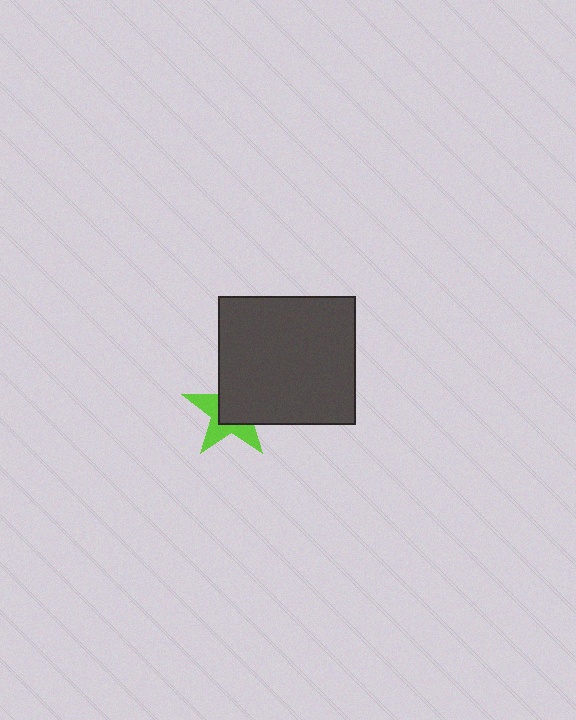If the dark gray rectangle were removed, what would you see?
You would see the complete lime star.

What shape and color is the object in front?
The object in front is a dark gray rectangle.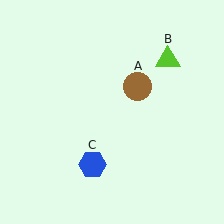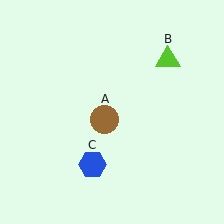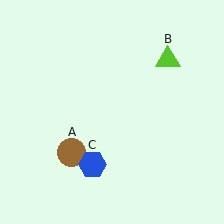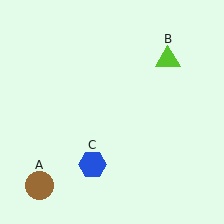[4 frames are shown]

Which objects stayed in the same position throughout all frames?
Lime triangle (object B) and blue hexagon (object C) remained stationary.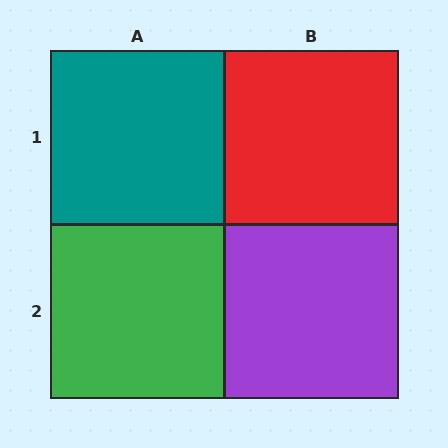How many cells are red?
1 cell is red.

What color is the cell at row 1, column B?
Red.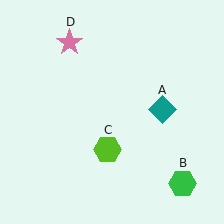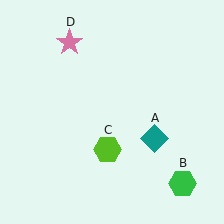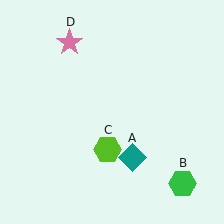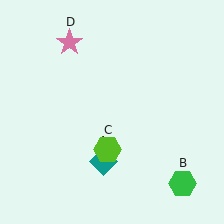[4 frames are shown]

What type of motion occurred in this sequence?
The teal diamond (object A) rotated clockwise around the center of the scene.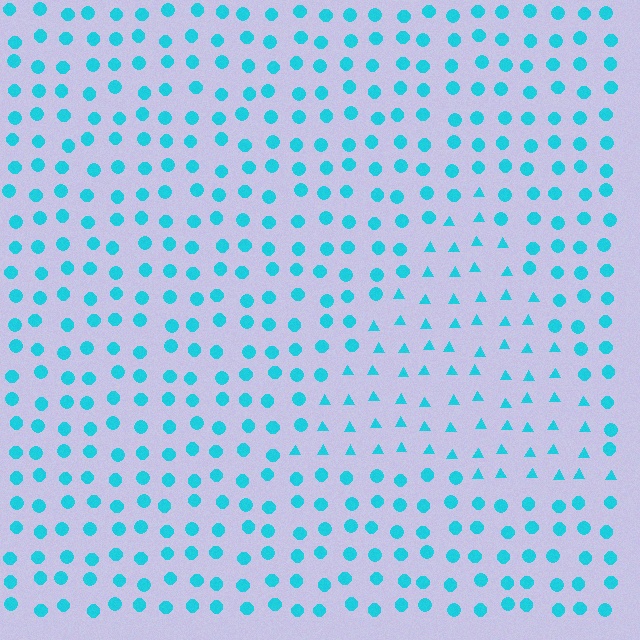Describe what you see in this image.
The image is filled with small cyan elements arranged in a uniform grid. A triangle-shaped region contains triangles, while the surrounding area contains circles. The boundary is defined purely by the change in element shape.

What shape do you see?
I see a triangle.